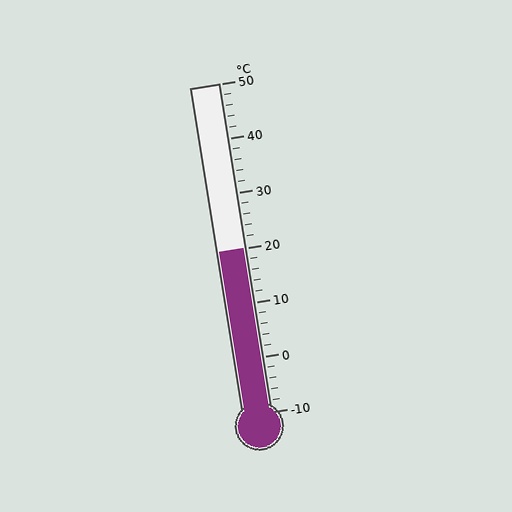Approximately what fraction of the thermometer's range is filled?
The thermometer is filled to approximately 50% of its range.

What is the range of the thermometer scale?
The thermometer scale ranges from -10°C to 50°C.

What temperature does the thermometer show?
The thermometer shows approximately 20°C.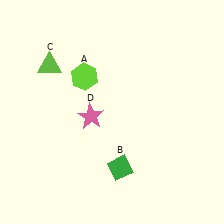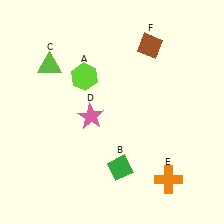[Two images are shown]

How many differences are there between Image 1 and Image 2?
There are 2 differences between the two images.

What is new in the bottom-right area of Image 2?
An orange cross (E) was added in the bottom-right area of Image 2.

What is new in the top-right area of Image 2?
A brown diamond (F) was added in the top-right area of Image 2.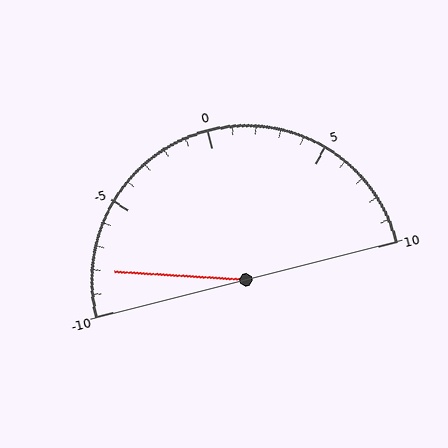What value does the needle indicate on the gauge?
The needle indicates approximately -8.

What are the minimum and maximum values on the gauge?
The gauge ranges from -10 to 10.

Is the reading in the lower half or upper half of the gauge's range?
The reading is in the lower half of the range (-10 to 10).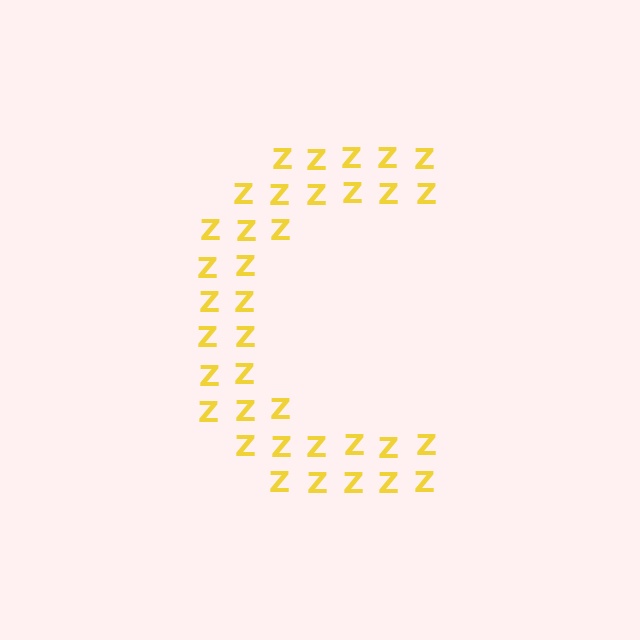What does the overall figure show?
The overall figure shows the letter C.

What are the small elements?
The small elements are letter Z's.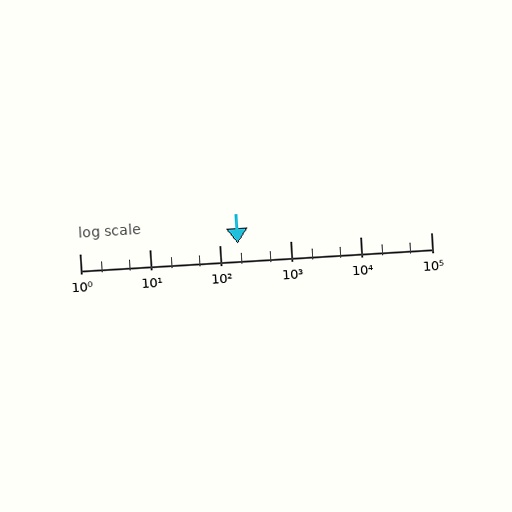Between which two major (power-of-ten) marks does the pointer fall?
The pointer is between 100 and 1000.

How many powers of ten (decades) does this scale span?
The scale spans 5 decades, from 1 to 100000.